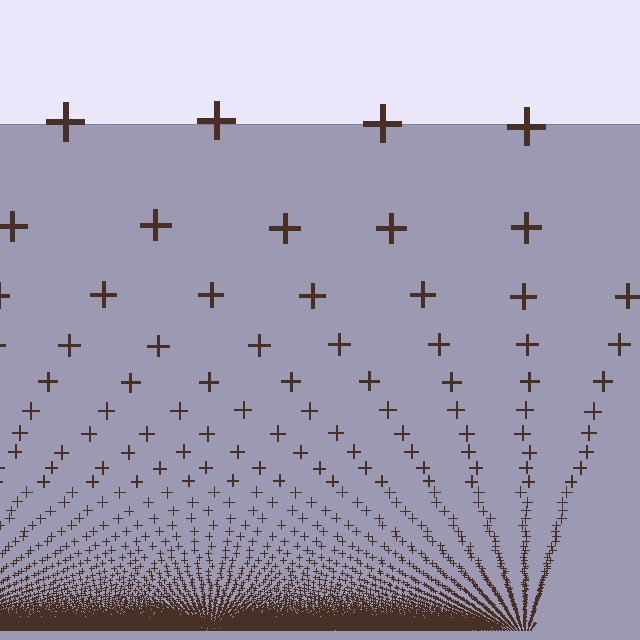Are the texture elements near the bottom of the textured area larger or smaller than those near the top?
Smaller. The gradient is inverted — elements near the bottom are smaller and denser.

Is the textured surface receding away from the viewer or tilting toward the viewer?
The surface appears to tilt toward the viewer. Texture elements get larger and sparser toward the top.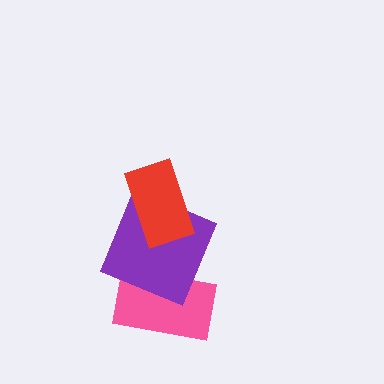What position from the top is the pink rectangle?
The pink rectangle is 3rd from the top.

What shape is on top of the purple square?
The red rectangle is on top of the purple square.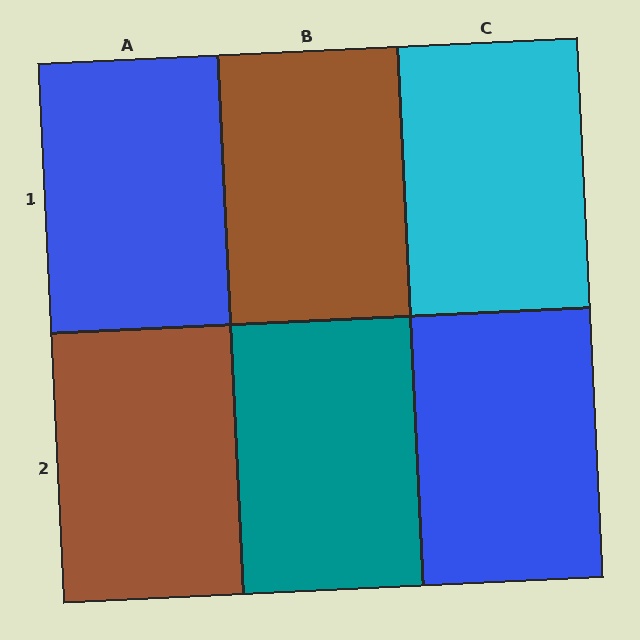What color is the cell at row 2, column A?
Brown.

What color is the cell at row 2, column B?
Teal.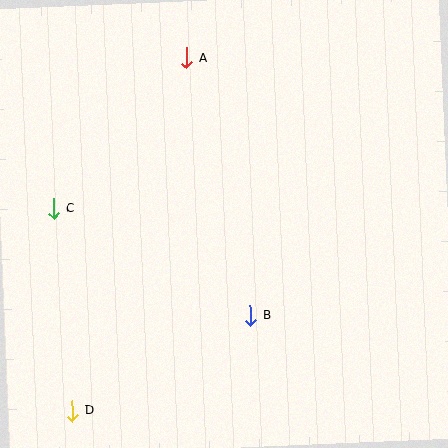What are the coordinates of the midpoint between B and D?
The midpoint between B and D is at (162, 363).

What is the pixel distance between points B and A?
The distance between B and A is 265 pixels.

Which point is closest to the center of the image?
Point B at (251, 316) is closest to the center.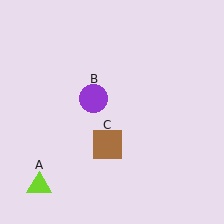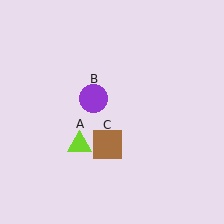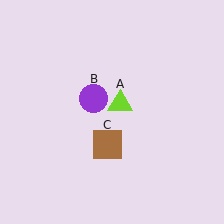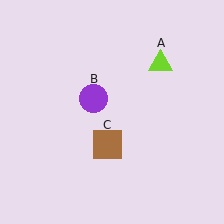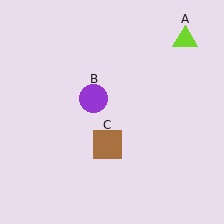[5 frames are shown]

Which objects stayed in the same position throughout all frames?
Purple circle (object B) and brown square (object C) remained stationary.